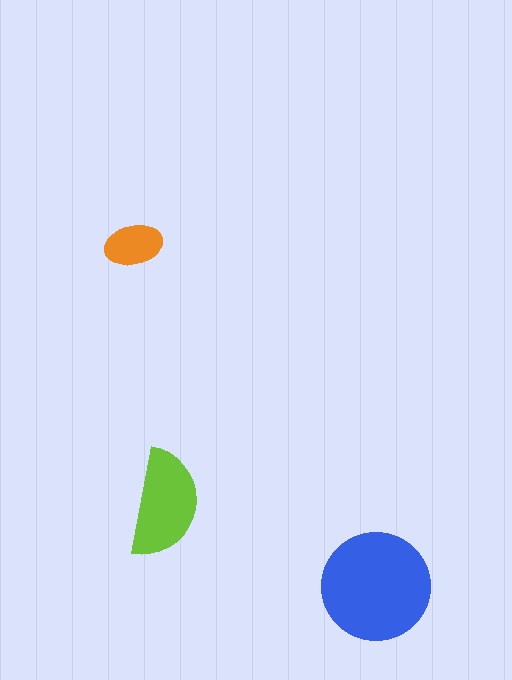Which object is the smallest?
The orange ellipse.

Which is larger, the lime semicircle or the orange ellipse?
The lime semicircle.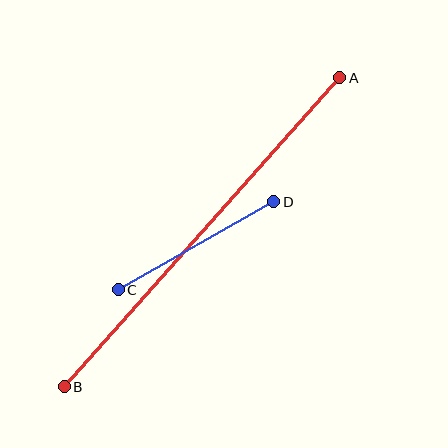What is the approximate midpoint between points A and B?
The midpoint is at approximately (202, 232) pixels.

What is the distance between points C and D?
The distance is approximately 178 pixels.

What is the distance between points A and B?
The distance is approximately 414 pixels.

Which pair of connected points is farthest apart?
Points A and B are farthest apart.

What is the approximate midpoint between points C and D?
The midpoint is at approximately (196, 246) pixels.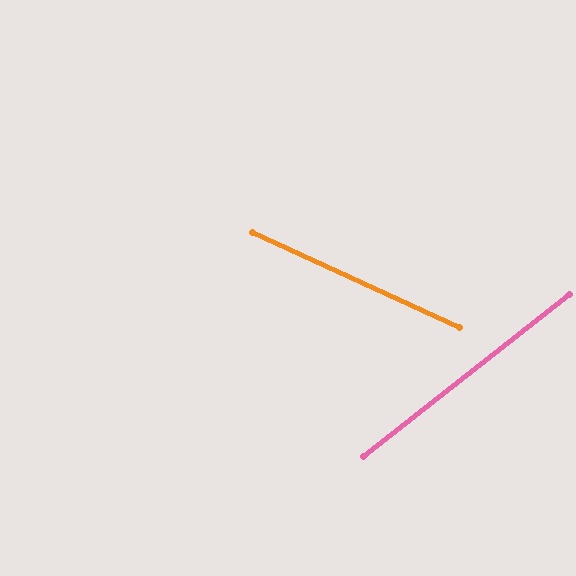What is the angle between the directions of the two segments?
Approximately 63 degrees.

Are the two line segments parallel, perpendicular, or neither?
Neither parallel nor perpendicular — they differ by about 63°.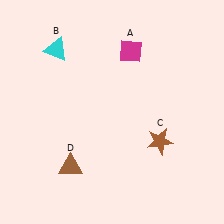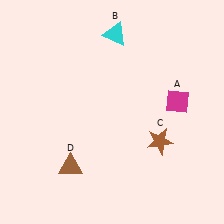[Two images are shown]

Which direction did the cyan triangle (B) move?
The cyan triangle (B) moved right.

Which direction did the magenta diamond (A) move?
The magenta diamond (A) moved down.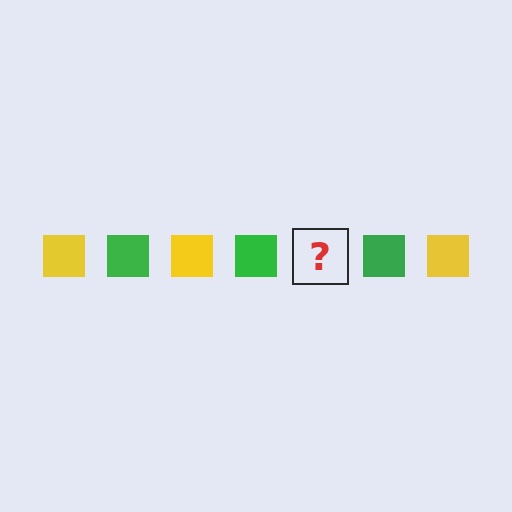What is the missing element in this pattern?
The missing element is a yellow square.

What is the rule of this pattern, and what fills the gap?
The rule is that the pattern cycles through yellow, green squares. The gap should be filled with a yellow square.